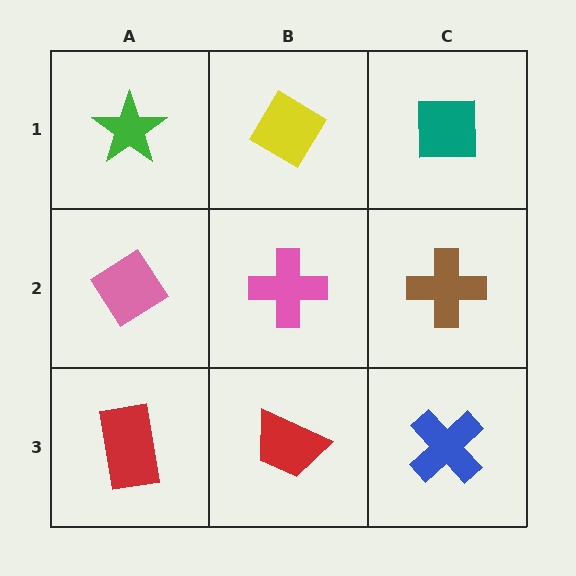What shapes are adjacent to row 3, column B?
A pink cross (row 2, column B), a red rectangle (row 3, column A), a blue cross (row 3, column C).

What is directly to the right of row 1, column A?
A yellow diamond.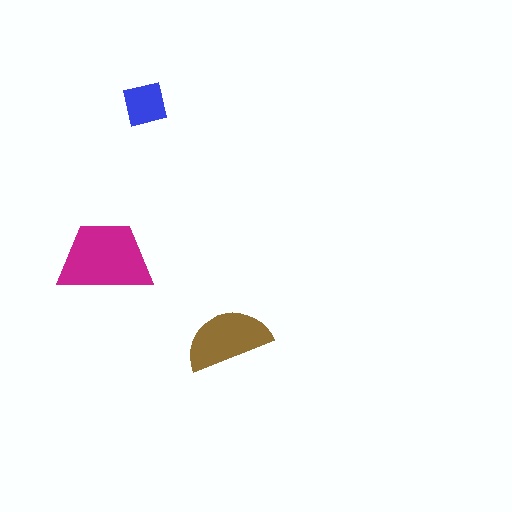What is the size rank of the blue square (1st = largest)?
3rd.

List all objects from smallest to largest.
The blue square, the brown semicircle, the magenta trapezoid.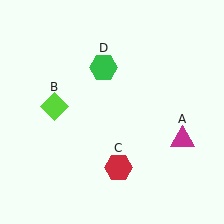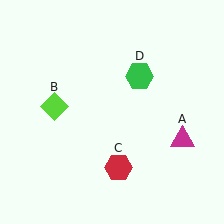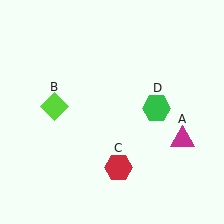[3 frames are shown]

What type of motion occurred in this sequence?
The green hexagon (object D) rotated clockwise around the center of the scene.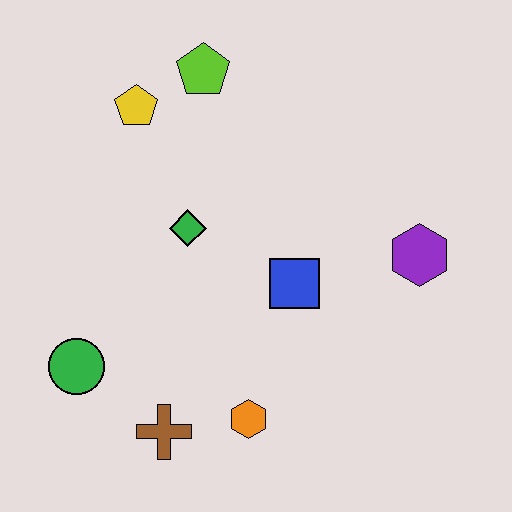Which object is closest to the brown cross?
The orange hexagon is closest to the brown cross.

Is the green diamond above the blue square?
Yes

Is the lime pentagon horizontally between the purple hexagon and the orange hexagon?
No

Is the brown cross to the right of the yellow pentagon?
Yes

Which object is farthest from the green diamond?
The purple hexagon is farthest from the green diamond.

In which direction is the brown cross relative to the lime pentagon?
The brown cross is below the lime pentagon.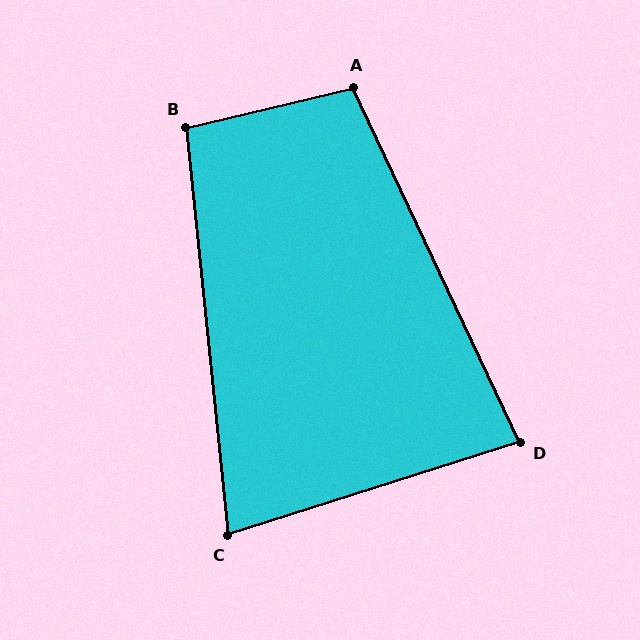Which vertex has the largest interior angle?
A, at approximately 102 degrees.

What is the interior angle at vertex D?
Approximately 82 degrees (acute).